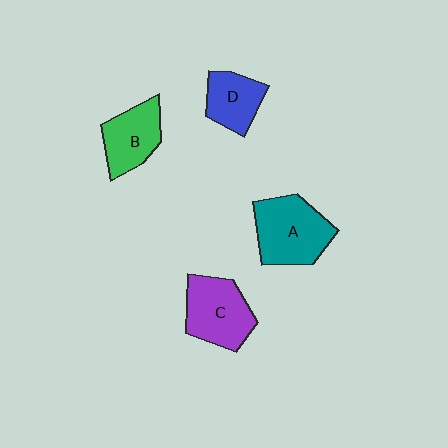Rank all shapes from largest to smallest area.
From largest to smallest: A (teal), C (purple), B (green), D (blue).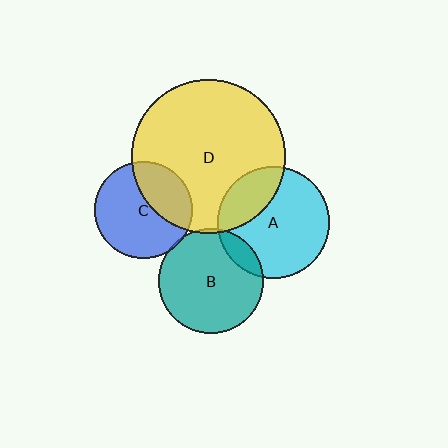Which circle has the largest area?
Circle D (yellow).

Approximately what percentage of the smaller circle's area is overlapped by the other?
Approximately 10%.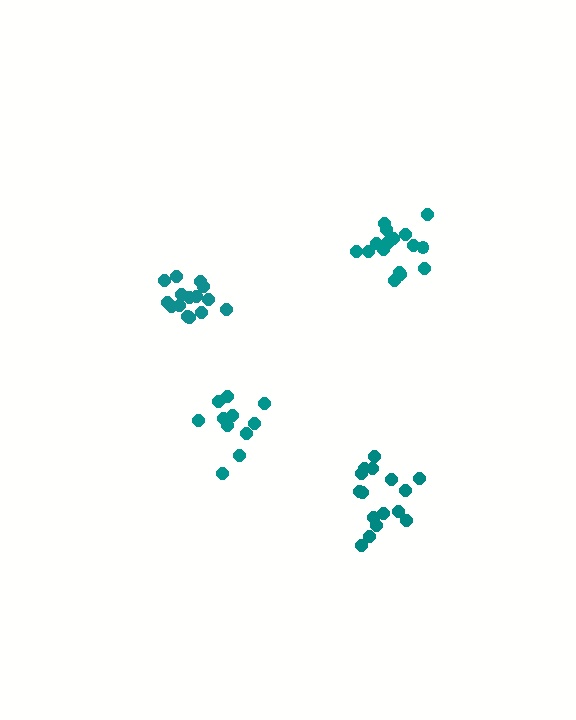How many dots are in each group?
Group 1: 16 dots, Group 2: 17 dots, Group 3: 15 dots, Group 4: 11 dots (59 total).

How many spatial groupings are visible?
There are 4 spatial groupings.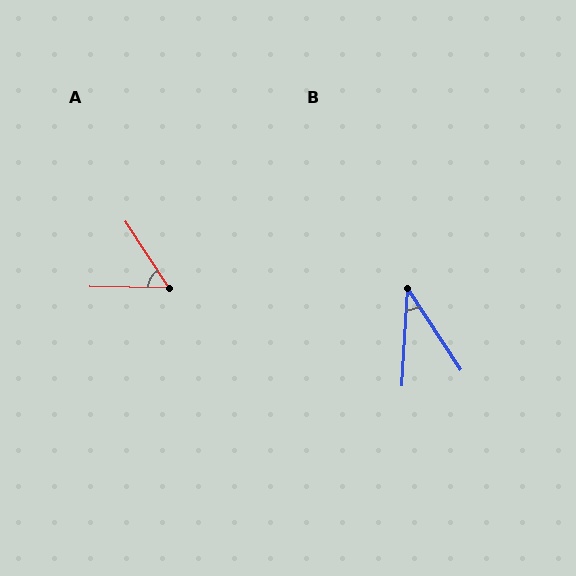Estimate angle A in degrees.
Approximately 56 degrees.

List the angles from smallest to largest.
B (36°), A (56°).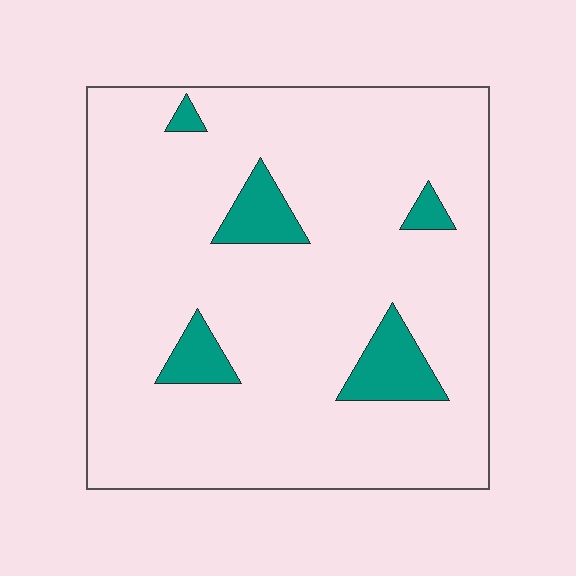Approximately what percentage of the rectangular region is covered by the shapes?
Approximately 10%.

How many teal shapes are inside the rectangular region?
5.